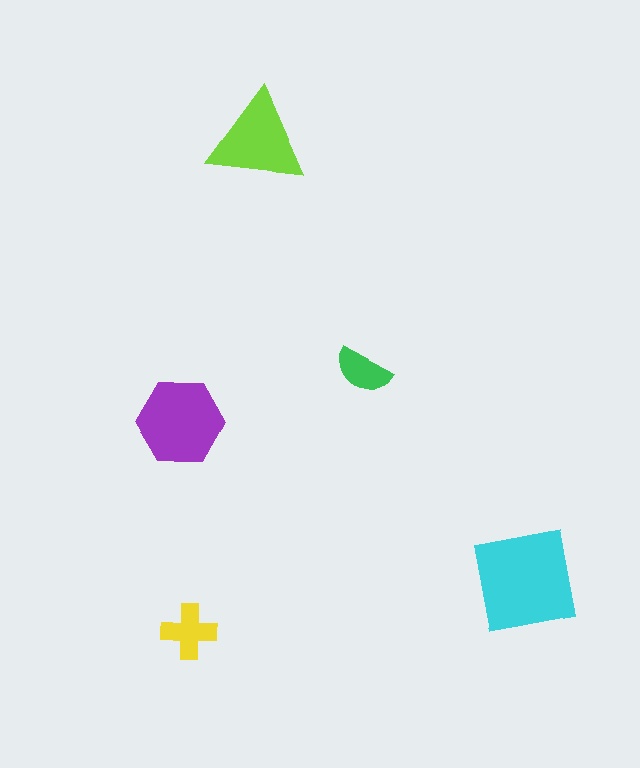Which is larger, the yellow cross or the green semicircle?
The yellow cross.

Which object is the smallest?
The green semicircle.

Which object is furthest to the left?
The purple hexagon is leftmost.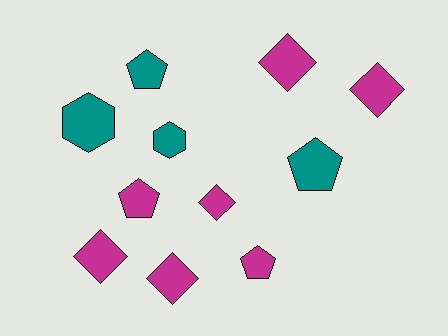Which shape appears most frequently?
Diamond, with 5 objects.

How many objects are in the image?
There are 11 objects.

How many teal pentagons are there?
There are 2 teal pentagons.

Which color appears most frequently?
Magenta, with 7 objects.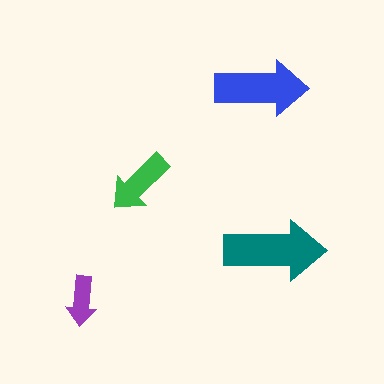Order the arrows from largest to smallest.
the teal one, the blue one, the green one, the purple one.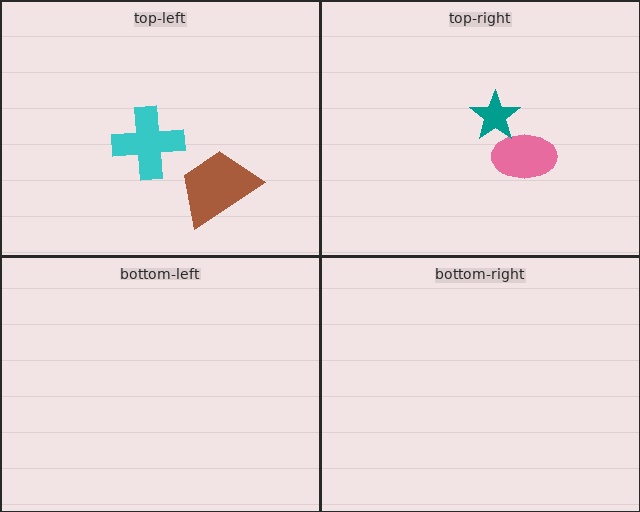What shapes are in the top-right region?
The pink ellipse, the teal star.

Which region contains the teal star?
The top-right region.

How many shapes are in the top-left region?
2.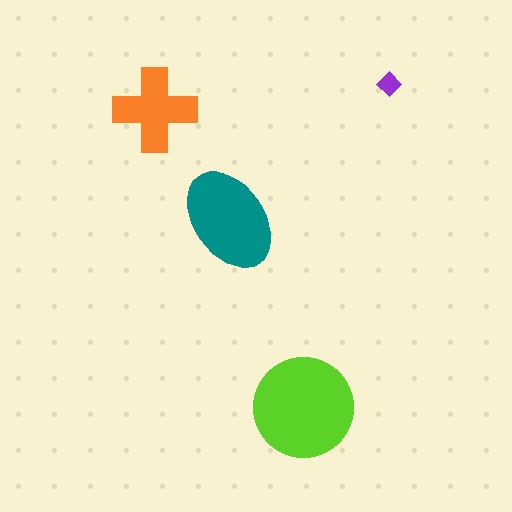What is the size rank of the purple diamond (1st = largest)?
4th.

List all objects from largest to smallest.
The lime circle, the teal ellipse, the orange cross, the purple diamond.